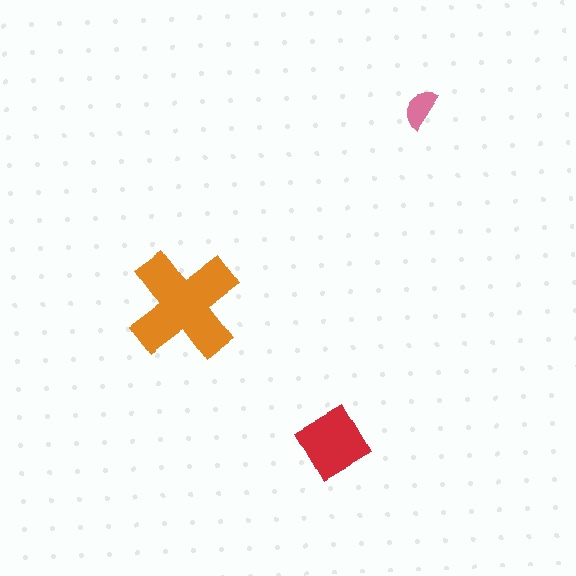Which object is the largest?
The orange cross.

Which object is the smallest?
The pink semicircle.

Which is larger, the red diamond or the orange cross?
The orange cross.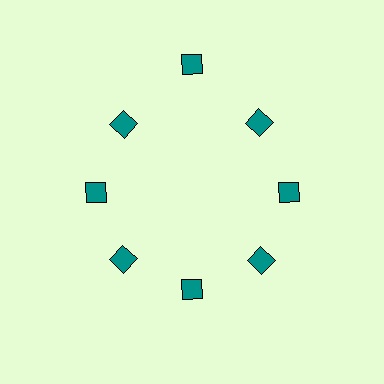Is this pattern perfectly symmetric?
No. The 8 teal diamonds are arranged in a ring, but one element near the 12 o'clock position is pushed outward from the center, breaking the 8-fold rotational symmetry.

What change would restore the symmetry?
The symmetry would be restored by moving it inward, back onto the ring so that all 8 diamonds sit at equal angles and equal distance from the center.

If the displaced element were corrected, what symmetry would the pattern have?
It would have 8-fold rotational symmetry — the pattern would map onto itself every 45 degrees.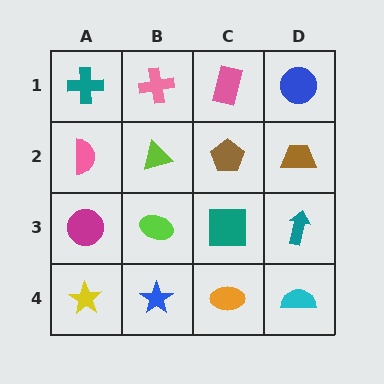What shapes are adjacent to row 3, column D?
A brown trapezoid (row 2, column D), a cyan semicircle (row 4, column D), a teal square (row 3, column C).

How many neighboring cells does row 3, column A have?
3.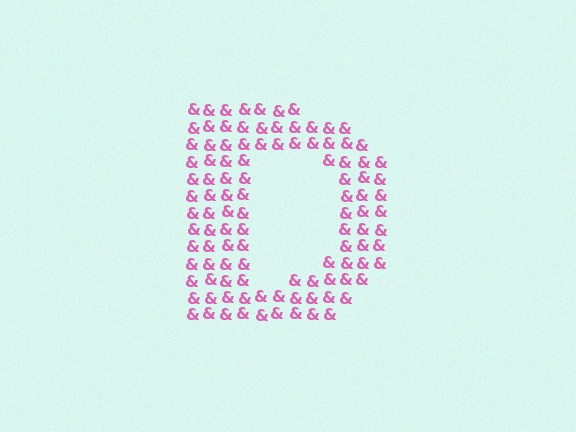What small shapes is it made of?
It is made of small ampersands.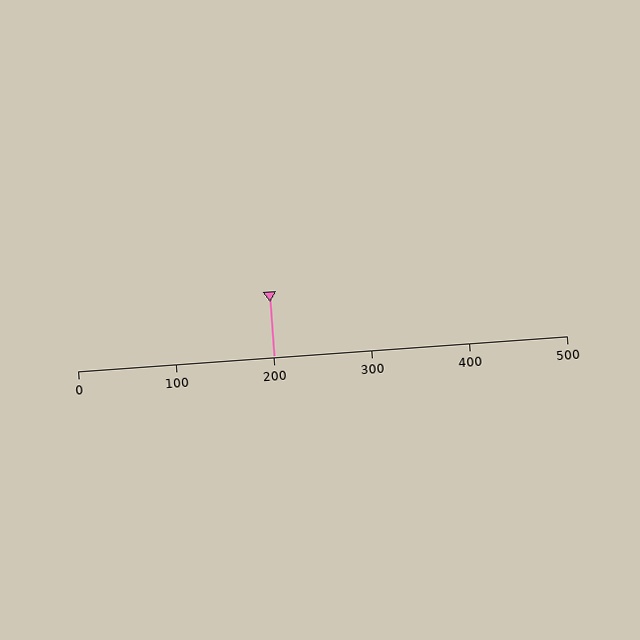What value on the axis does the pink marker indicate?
The marker indicates approximately 200.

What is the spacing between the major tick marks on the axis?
The major ticks are spaced 100 apart.